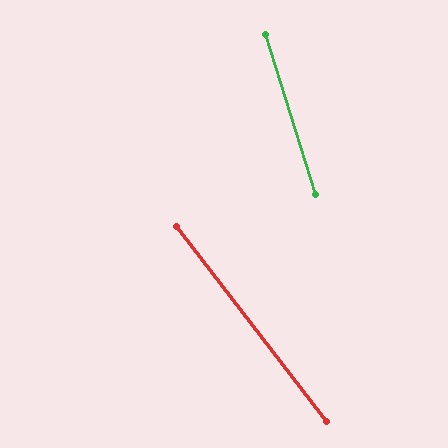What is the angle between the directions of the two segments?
Approximately 20 degrees.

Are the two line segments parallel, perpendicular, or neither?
Neither parallel nor perpendicular — they differ by about 20°.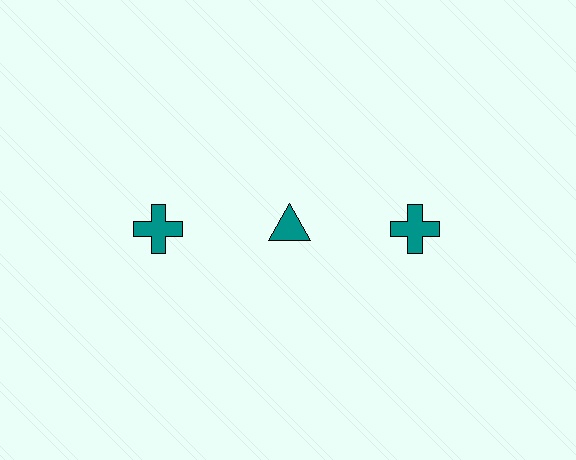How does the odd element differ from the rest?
It has a different shape: triangle instead of cross.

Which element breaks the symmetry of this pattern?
The teal triangle in the top row, second from left column breaks the symmetry. All other shapes are teal crosses.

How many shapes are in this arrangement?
There are 3 shapes arranged in a grid pattern.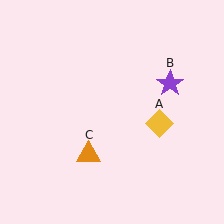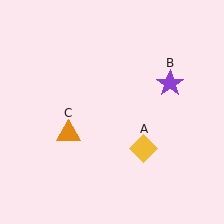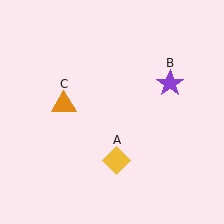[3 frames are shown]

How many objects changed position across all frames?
2 objects changed position: yellow diamond (object A), orange triangle (object C).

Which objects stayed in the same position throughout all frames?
Purple star (object B) remained stationary.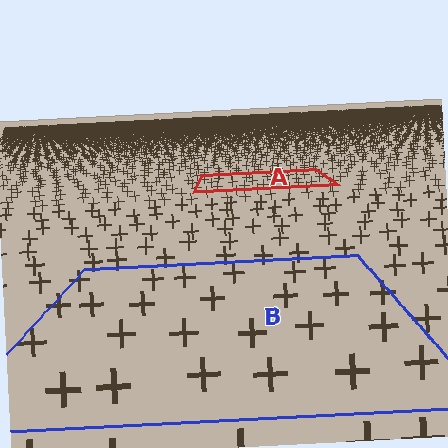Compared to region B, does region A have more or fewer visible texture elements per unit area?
Region A has more texture elements per unit area — they are packed more densely because it is farther away.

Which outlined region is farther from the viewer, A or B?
Region A is farther from the viewer — the texture elements inside it appear smaller and more densely packed.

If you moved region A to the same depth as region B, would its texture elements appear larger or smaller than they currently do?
They would appear larger. At a closer depth, the same texture elements are projected at a bigger on-screen size.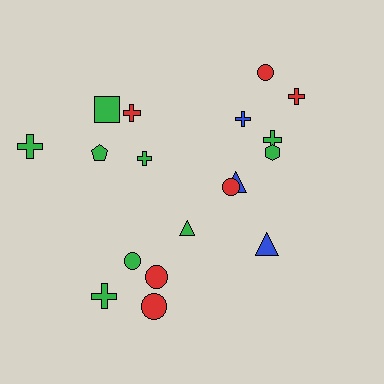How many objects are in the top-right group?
There are 7 objects.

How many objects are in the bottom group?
There are 6 objects.